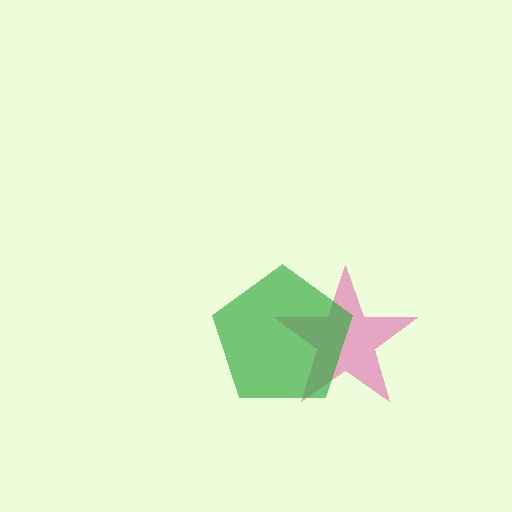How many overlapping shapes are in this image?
There are 2 overlapping shapes in the image.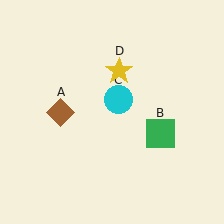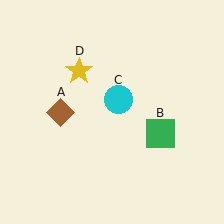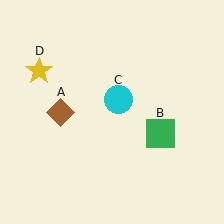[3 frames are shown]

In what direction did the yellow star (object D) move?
The yellow star (object D) moved left.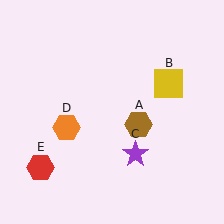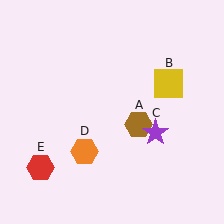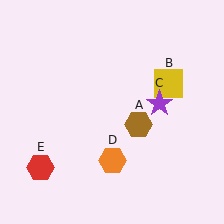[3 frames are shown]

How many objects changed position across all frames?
2 objects changed position: purple star (object C), orange hexagon (object D).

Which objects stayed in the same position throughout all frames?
Brown hexagon (object A) and yellow square (object B) and red hexagon (object E) remained stationary.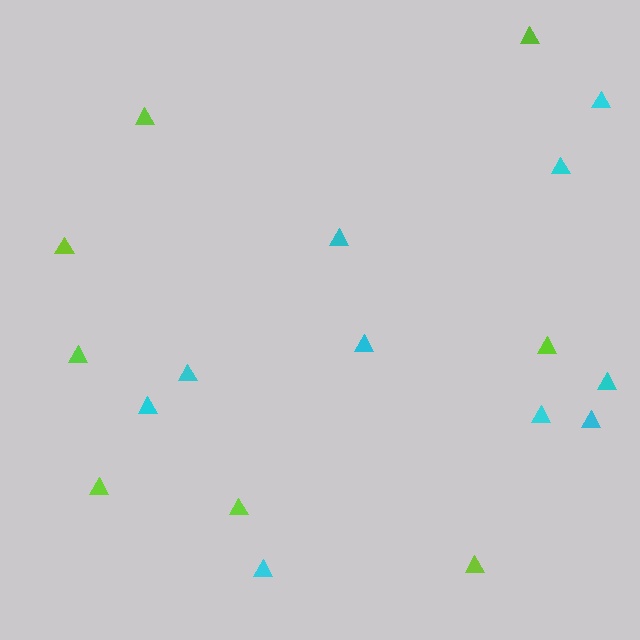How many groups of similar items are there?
There are 2 groups: one group of lime triangles (8) and one group of cyan triangles (10).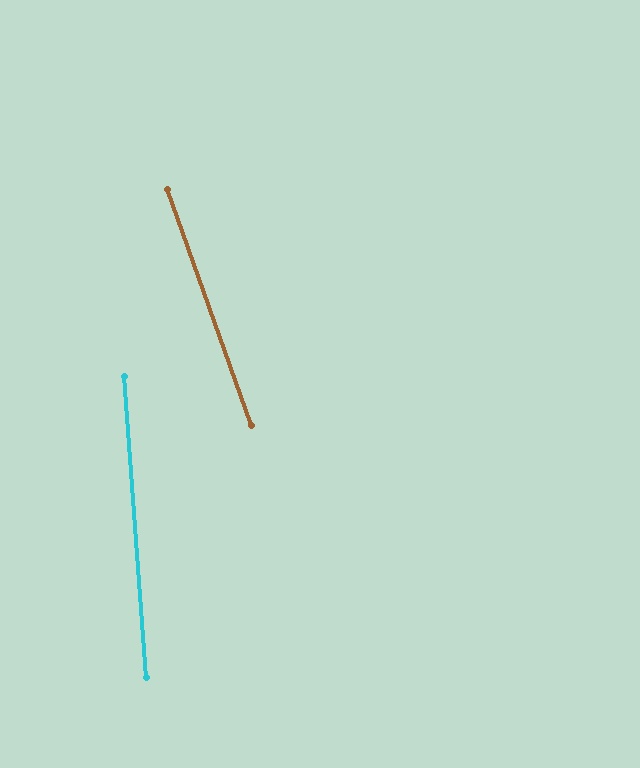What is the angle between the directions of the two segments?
Approximately 15 degrees.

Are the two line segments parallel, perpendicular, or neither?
Neither parallel nor perpendicular — they differ by about 15°.